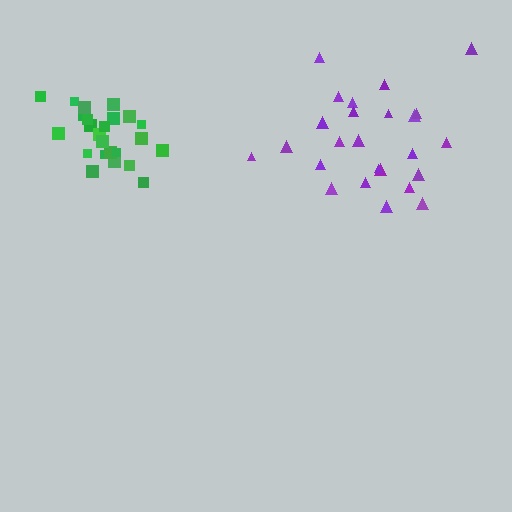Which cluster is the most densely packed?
Green.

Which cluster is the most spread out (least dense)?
Purple.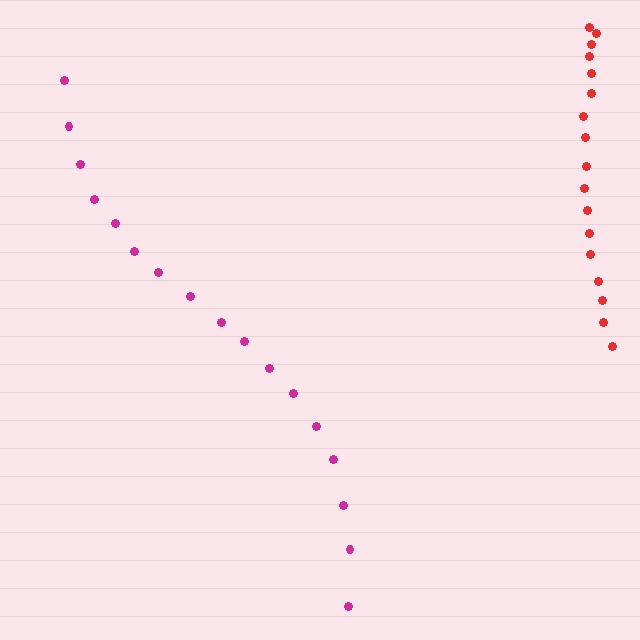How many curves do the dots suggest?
There are 2 distinct paths.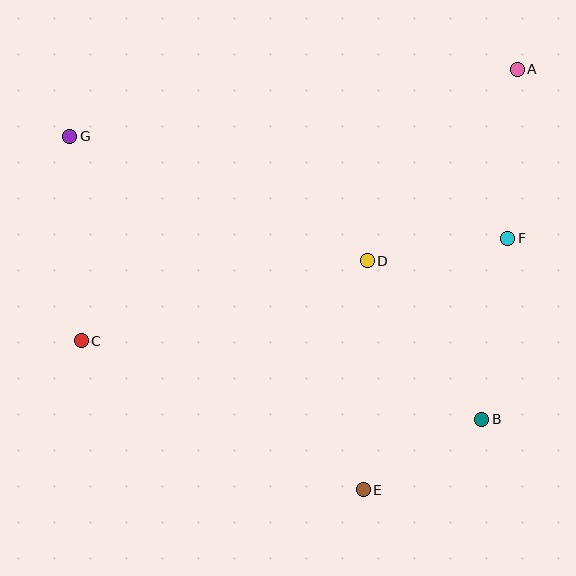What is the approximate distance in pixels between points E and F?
The distance between E and F is approximately 290 pixels.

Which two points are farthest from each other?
Points A and C are farthest from each other.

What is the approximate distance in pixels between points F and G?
The distance between F and G is approximately 450 pixels.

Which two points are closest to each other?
Points B and E are closest to each other.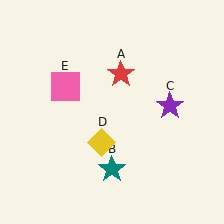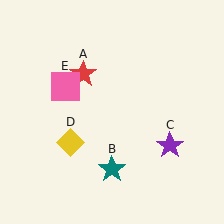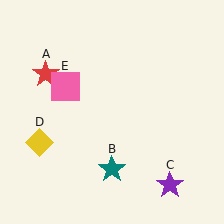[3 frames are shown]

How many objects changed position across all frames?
3 objects changed position: red star (object A), purple star (object C), yellow diamond (object D).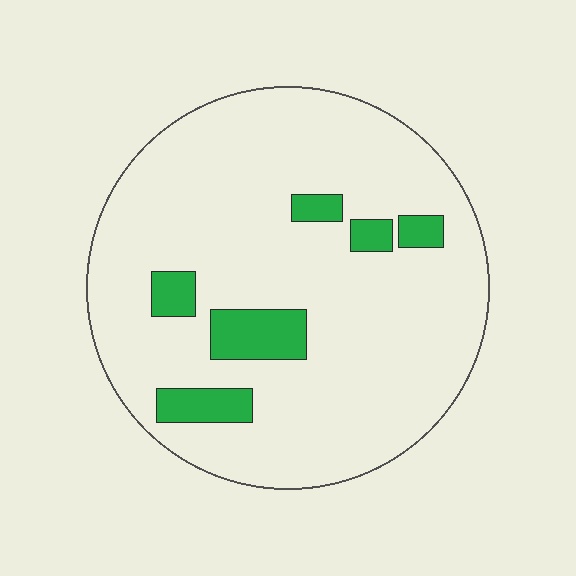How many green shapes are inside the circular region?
6.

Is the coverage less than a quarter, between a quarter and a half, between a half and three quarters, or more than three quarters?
Less than a quarter.